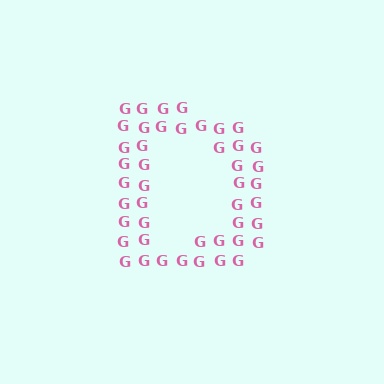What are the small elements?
The small elements are letter G's.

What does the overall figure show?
The overall figure shows the letter D.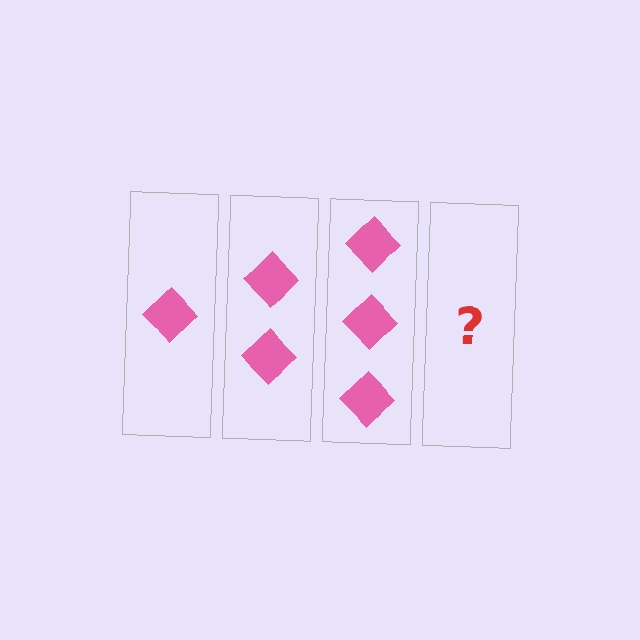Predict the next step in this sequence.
The next step is 4 diamonds.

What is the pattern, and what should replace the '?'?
The pattern is that each step adds one more diamond. The '?' should be 4 diamonds.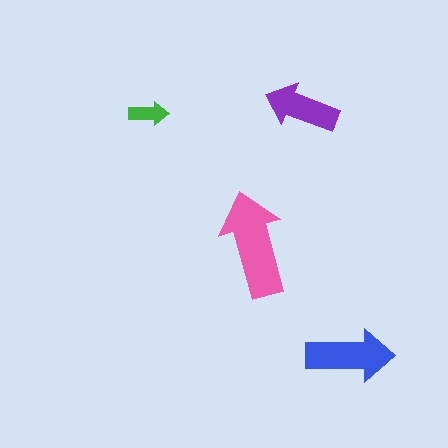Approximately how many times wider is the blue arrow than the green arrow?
About 2 times wider.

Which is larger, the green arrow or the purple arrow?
The purple one.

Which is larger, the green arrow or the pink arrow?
The pink one.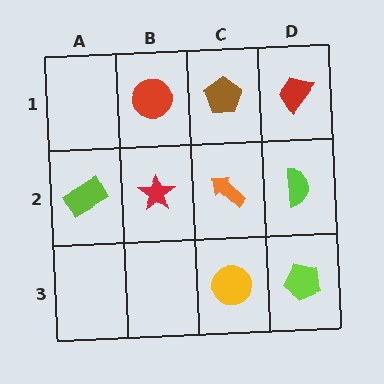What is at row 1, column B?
A red circle.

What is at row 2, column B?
A red star.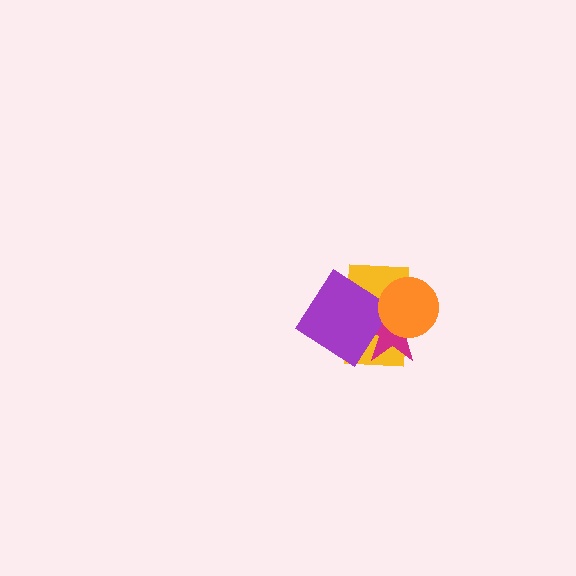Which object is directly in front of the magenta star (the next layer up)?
The purple diamond is directly in front of the magenta star.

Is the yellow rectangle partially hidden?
Yes, it is partially covered by another shape.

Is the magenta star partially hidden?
Yes, it is partially covered by another shape.